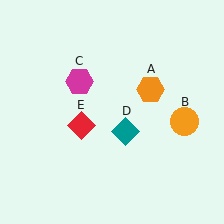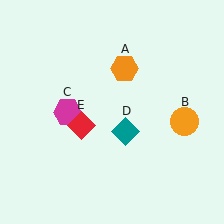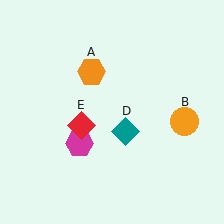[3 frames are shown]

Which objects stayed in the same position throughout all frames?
Orange circle (object B) and teal diamond (object D) and red diamond (object E) remained stationary.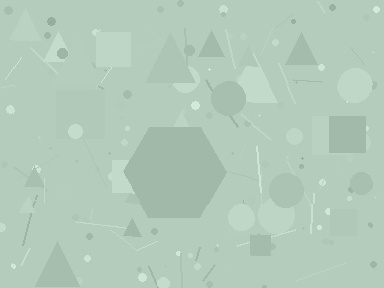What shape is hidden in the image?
A hexagon is hidden in the image.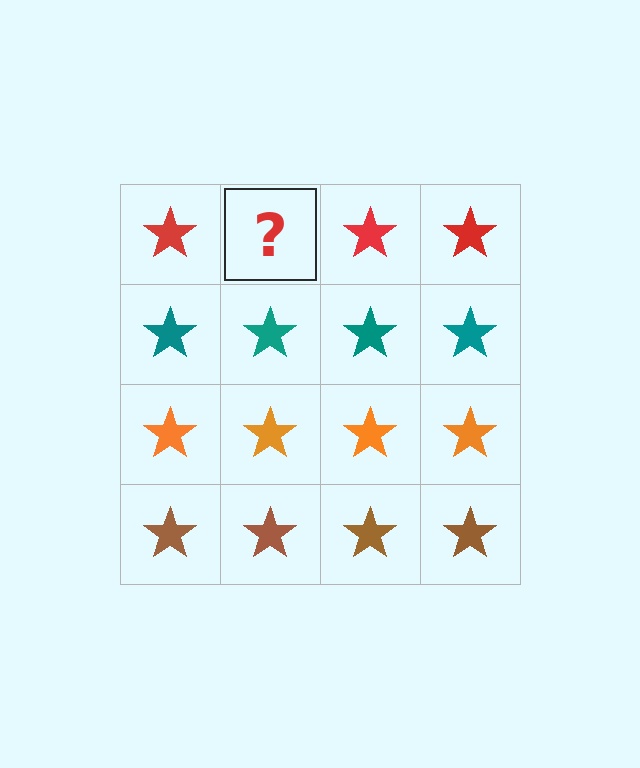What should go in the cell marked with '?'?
The missing cell should contain a red star.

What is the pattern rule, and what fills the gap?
The rule is that each row has a consistent color. The gap should be filled with a red star.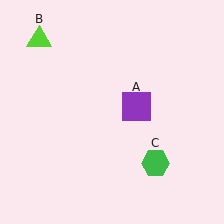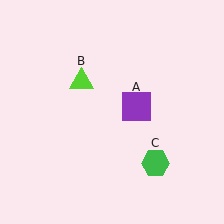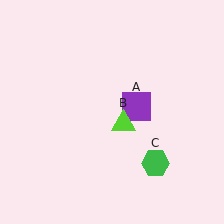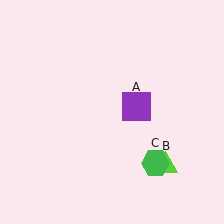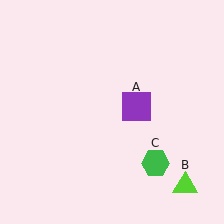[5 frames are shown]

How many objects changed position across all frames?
1 object changed position: lime triangle (object B).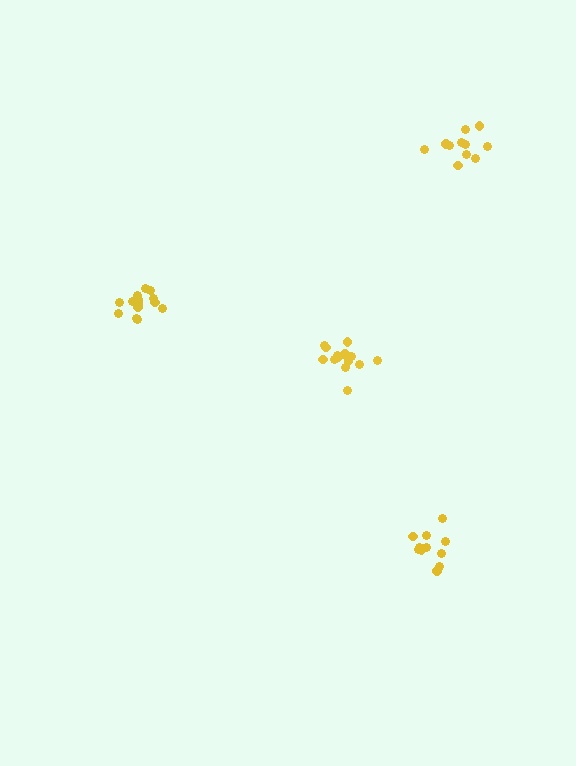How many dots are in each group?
Group 1: 15 dots, Group 2: 15 dots, Group 3: 11 dots, Group 4: 11 dots (52 total).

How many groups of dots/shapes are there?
There are 4 groups.